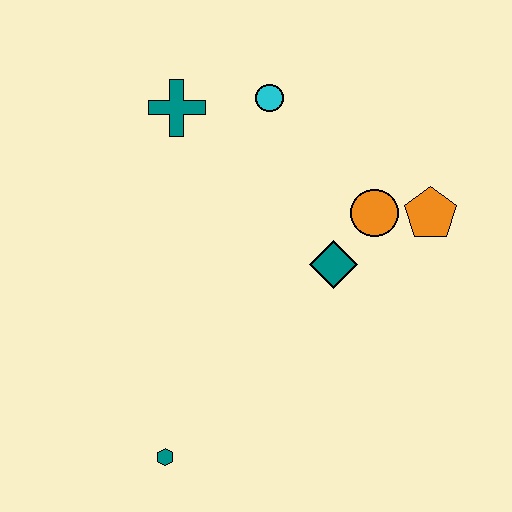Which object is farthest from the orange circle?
The teal hexagon is farthest from the orange circle.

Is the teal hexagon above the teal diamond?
No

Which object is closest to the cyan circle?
The teal cross is closest to the cyan circle.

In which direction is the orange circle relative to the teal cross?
The orange circle is to the right of the teal cross.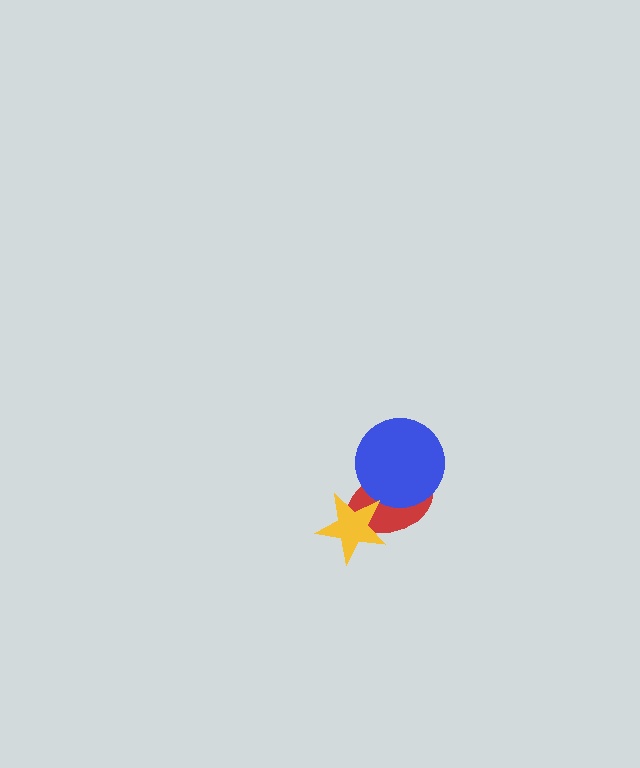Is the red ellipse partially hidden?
Yes, it is partially covered by another shape.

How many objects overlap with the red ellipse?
2 objects overlap with the red ellipse.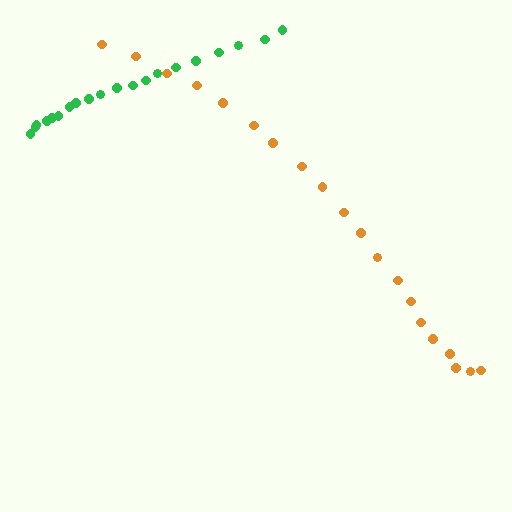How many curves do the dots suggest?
There are 2 distinct paths.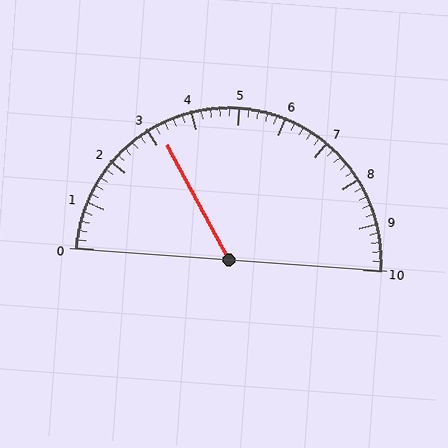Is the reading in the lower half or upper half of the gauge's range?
The reading is in the lower half of the range (0 to 10).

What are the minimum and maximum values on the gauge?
The gauge ranges from 0 to 10.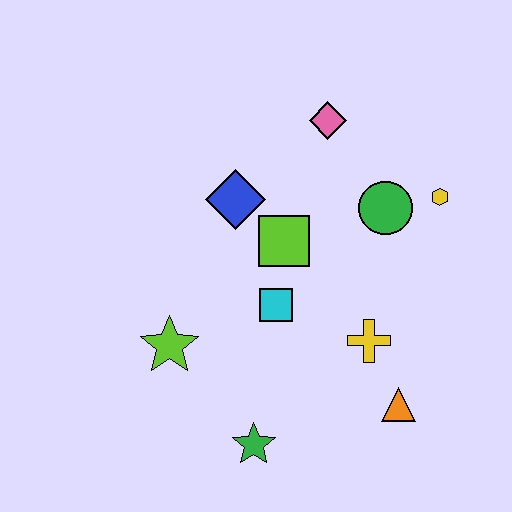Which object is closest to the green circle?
The yellow hexagon is closest to the green circle.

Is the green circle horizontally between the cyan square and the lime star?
No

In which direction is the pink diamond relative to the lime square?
The pink diamond is above the lime square.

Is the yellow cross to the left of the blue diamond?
No